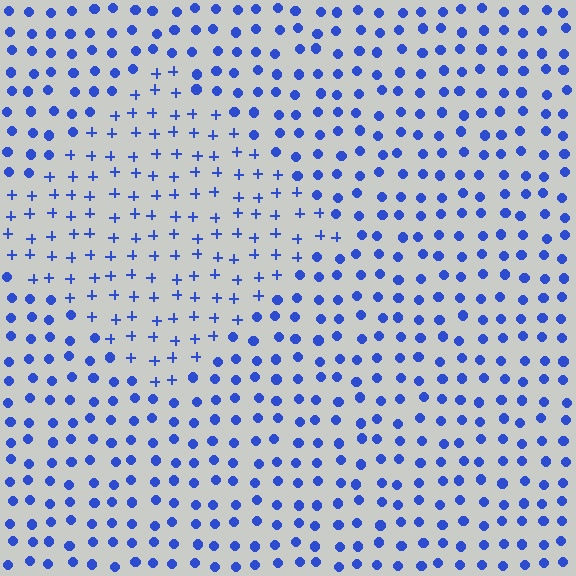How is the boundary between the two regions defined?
The boundary is defined by a change in element shape: plus signs inside vs. circles outside. All elements share the same color and spacing.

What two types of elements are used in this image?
The image uses plus signs inside the diamond region and circles outside it.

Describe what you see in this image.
The image is filled with small blue elements arranged in a uniform grid. A diamond-shaped region contains plus signs, while the surrounding area contains circles. The boundary is defined purely by the change in element shape.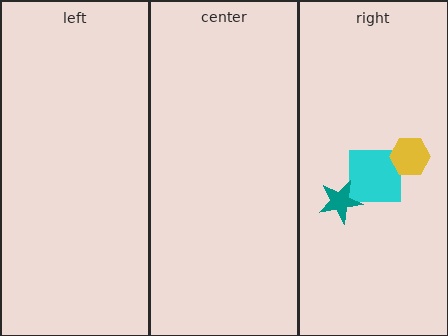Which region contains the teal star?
The right region.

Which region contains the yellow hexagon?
The right region.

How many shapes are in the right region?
3.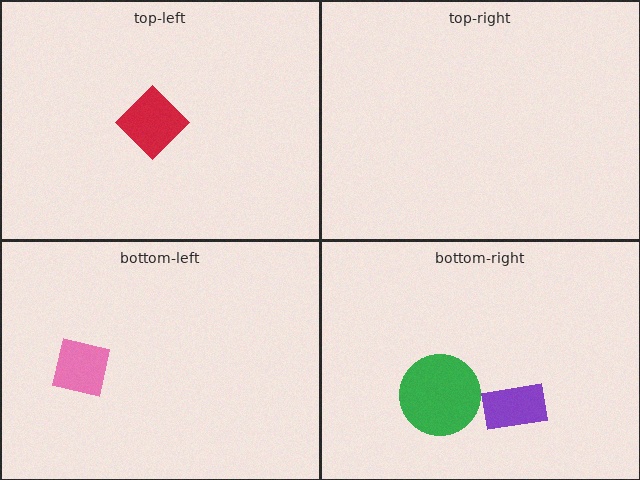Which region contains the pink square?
The bottom-left region.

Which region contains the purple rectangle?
The bottom-right region.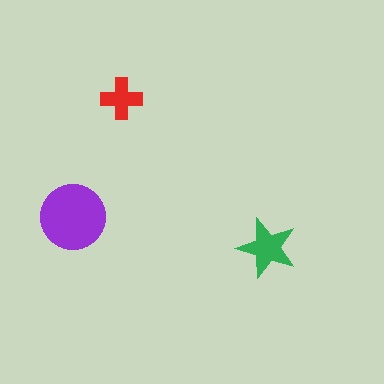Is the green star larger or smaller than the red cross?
Larger.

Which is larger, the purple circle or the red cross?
The purple circle.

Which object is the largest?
The purple circle.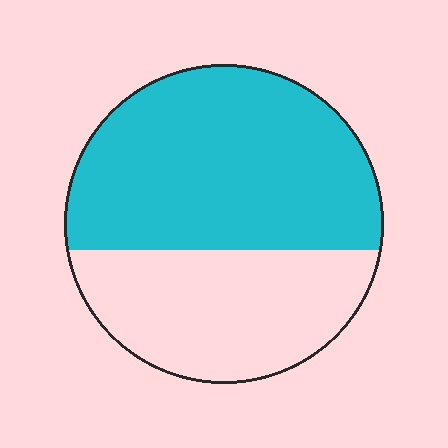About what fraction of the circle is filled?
About three fifths (3/5).